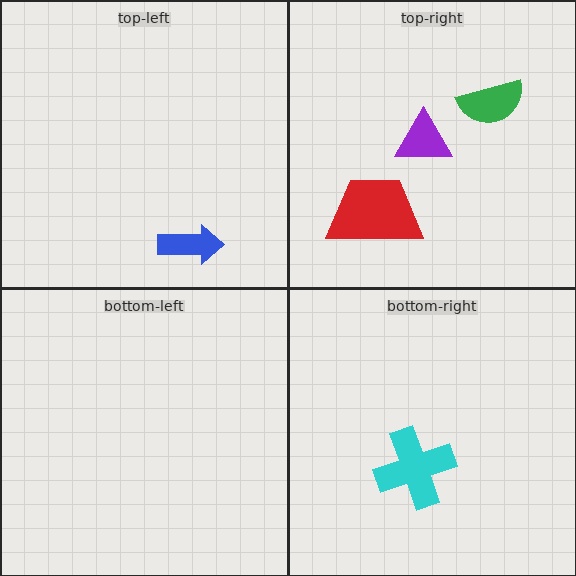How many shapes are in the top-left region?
1.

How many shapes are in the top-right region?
3.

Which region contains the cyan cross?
The bottom-right region.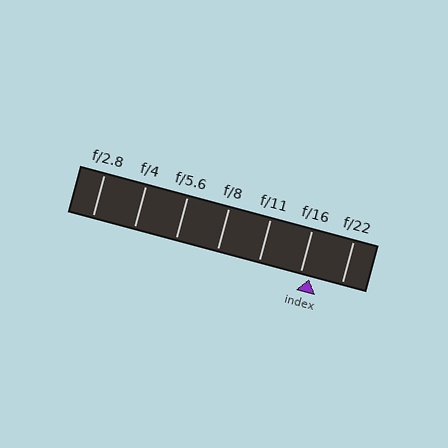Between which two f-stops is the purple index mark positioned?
The index mark is between f/16 and f/22.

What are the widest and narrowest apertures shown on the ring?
The widest aperture shown is f/2.8 and the narrowest is f/22.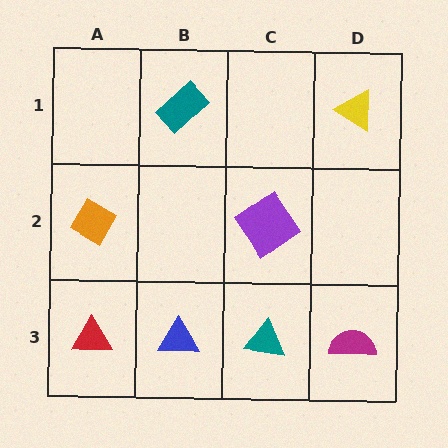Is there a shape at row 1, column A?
No, that cell is empty.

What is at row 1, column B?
A teal rectangle.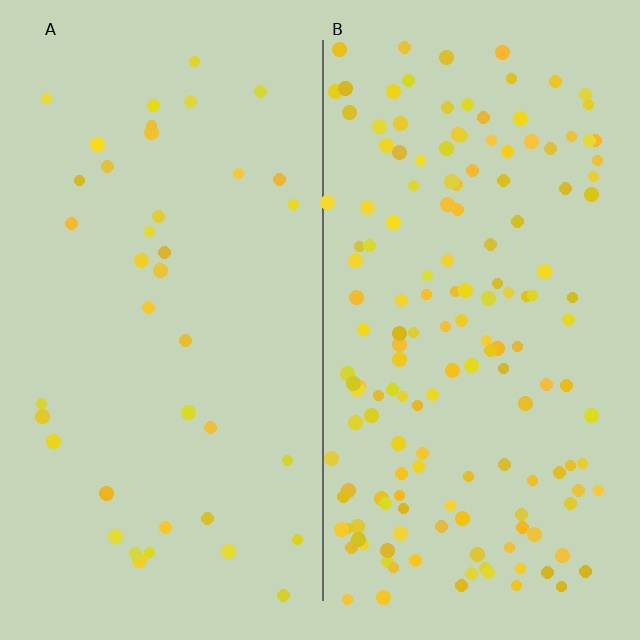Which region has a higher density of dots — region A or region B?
B (the right).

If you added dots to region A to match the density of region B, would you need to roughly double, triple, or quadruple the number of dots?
Approximately quadruple.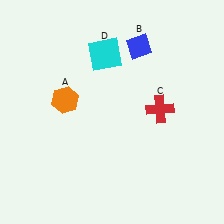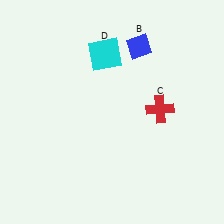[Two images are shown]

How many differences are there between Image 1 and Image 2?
There is 1 difference between the two images.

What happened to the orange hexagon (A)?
The orange hexagon (A) was removed in Image 2. It was in the top-left area of Image 1.